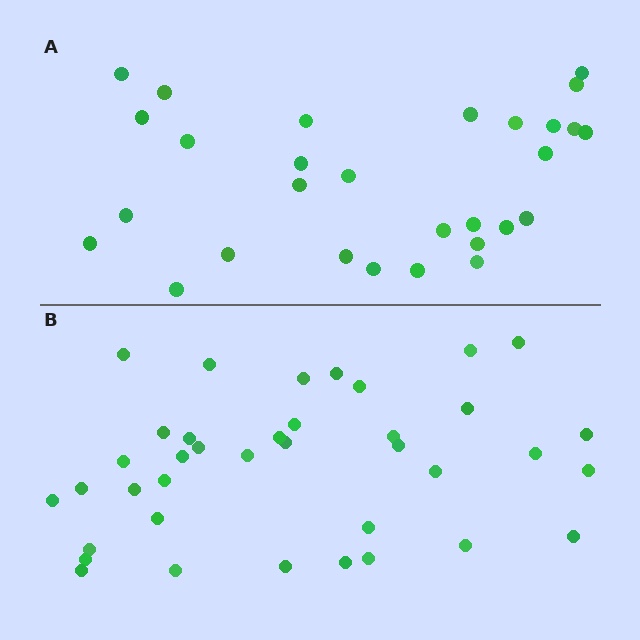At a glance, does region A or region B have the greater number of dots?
Region B (the bottom region) has more dots.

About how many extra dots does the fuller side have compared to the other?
Region B has roughly 8 or so more dots than region A.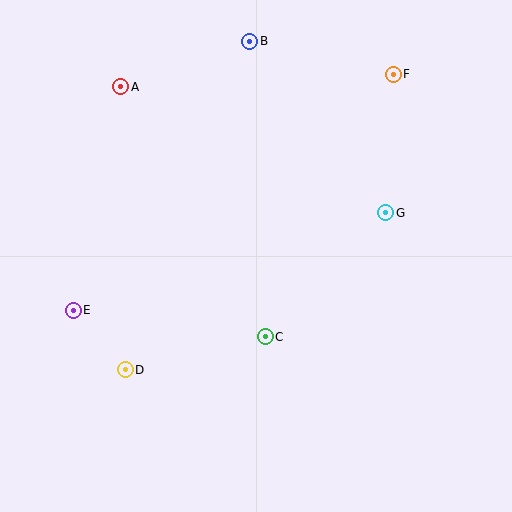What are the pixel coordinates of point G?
Point G is at (386, 213).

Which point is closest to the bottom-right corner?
Point C is closest to the bottom-right corner.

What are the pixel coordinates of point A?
Point A is at (121, 87).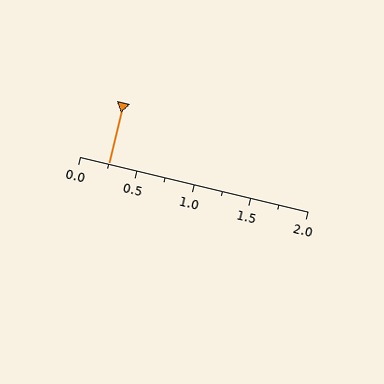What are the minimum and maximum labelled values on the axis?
The axis runs from 0.0 to 2.0.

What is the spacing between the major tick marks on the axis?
The major ticks are spaced 0.5 apart.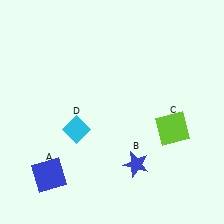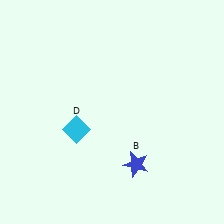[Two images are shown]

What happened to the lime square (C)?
The lime square (C) was removed in Image 2. It was in the bottom-right area of Image 1.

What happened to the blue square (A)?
The blue square (A) was removed in Image 2. It was in the bottom-left area of Image 1.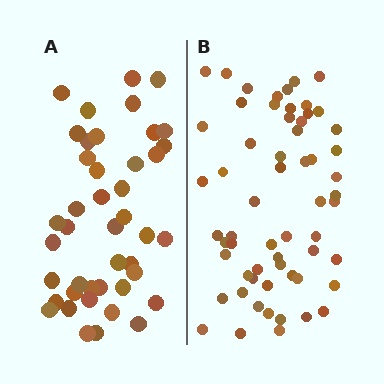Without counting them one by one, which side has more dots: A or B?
Region B (the right region) has more dots.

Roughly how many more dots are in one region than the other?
Region B has approximately 15 more dots than region A.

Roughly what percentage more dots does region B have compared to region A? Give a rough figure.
About 40% more.